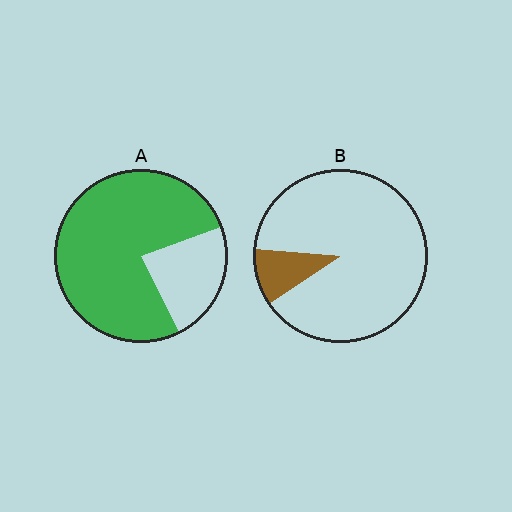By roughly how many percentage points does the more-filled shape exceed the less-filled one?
By roughly 65 percentage points (A over B).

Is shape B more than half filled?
No.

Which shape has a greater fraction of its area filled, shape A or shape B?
Shape A.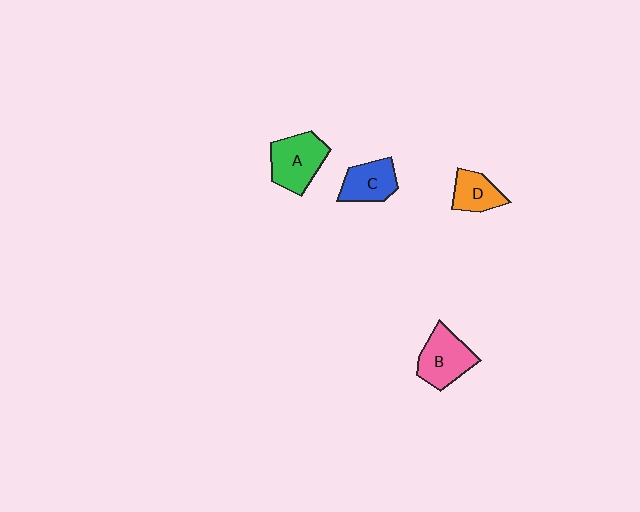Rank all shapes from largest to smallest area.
From largest to smallest: A (green), B (pink), C (blue), D (orange).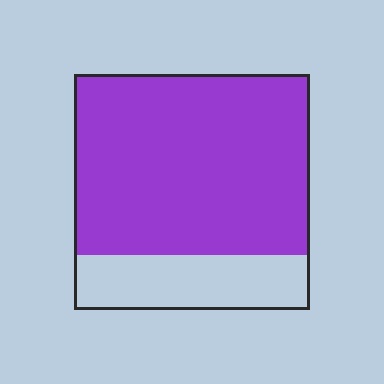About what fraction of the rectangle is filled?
About three quarters (3/4).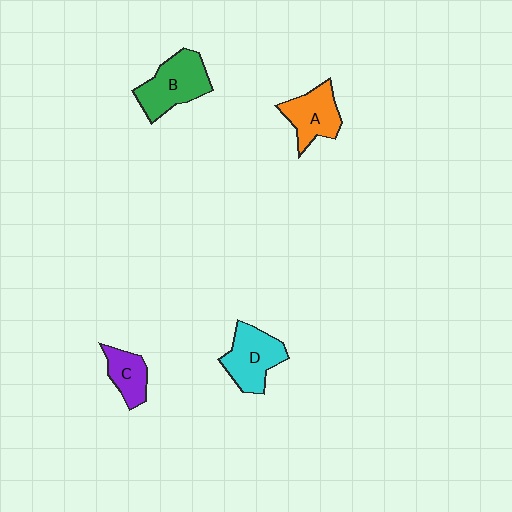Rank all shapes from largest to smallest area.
From largest to smallest: B (green), D (cyan), A (orange), C (purple).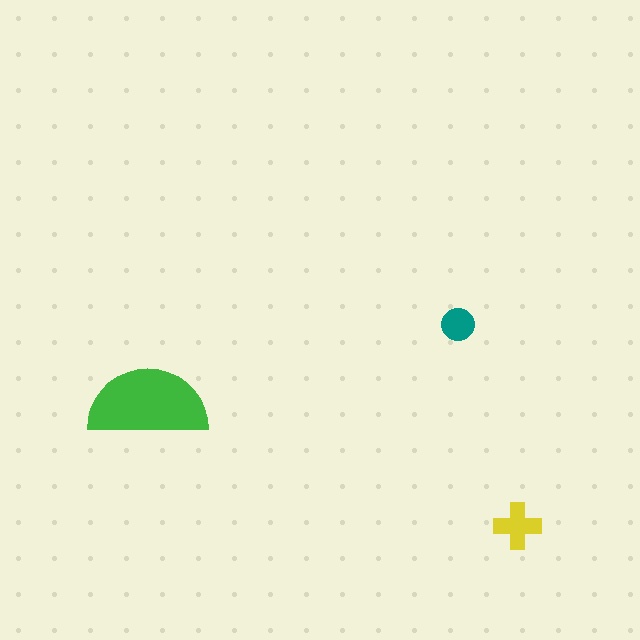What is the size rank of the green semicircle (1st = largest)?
1st.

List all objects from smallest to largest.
The teal circle, the yellow cross, the green semicircle.